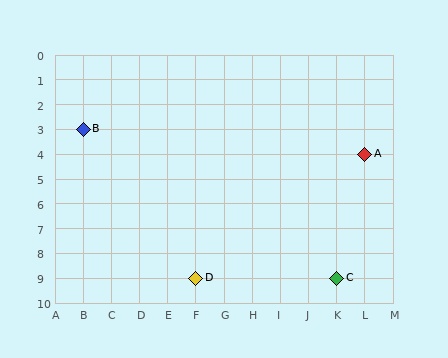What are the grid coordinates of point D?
Point D is at grid coordinates (F, 9).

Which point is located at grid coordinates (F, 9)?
Point D is at (F, 9).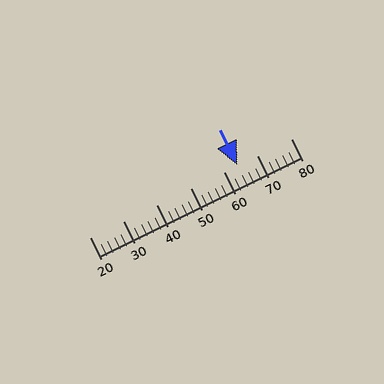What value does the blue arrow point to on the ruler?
The blue arrow points to approximately 64.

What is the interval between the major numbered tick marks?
The major tick marks are spaced 10 units apart.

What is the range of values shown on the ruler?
The ruler shows values from 20 to 80.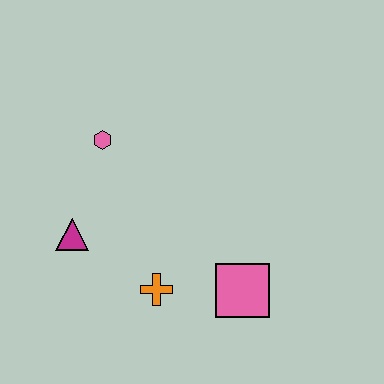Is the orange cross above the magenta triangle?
No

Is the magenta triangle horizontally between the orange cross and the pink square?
No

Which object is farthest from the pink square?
The pink hexagon is farthest from the pink square.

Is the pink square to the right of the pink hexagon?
Yes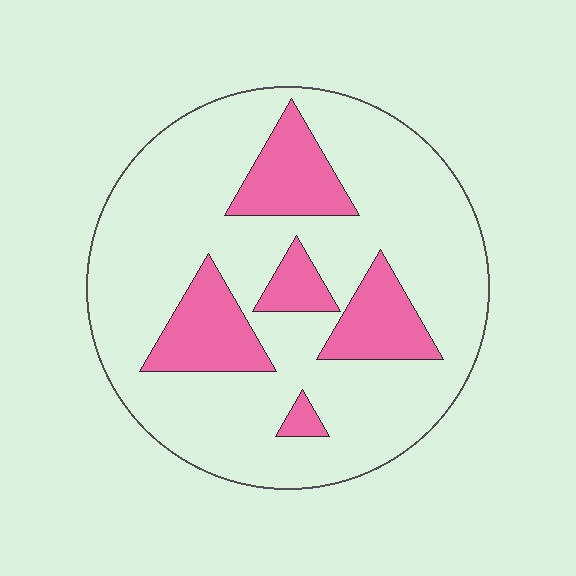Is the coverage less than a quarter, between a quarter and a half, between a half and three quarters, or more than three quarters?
Less than a quarter.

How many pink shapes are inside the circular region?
5.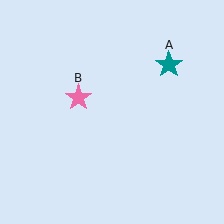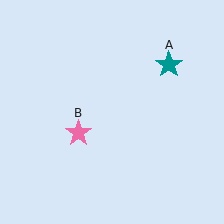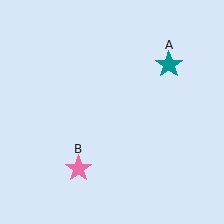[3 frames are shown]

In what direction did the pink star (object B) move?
The pink star (object B) moved down.